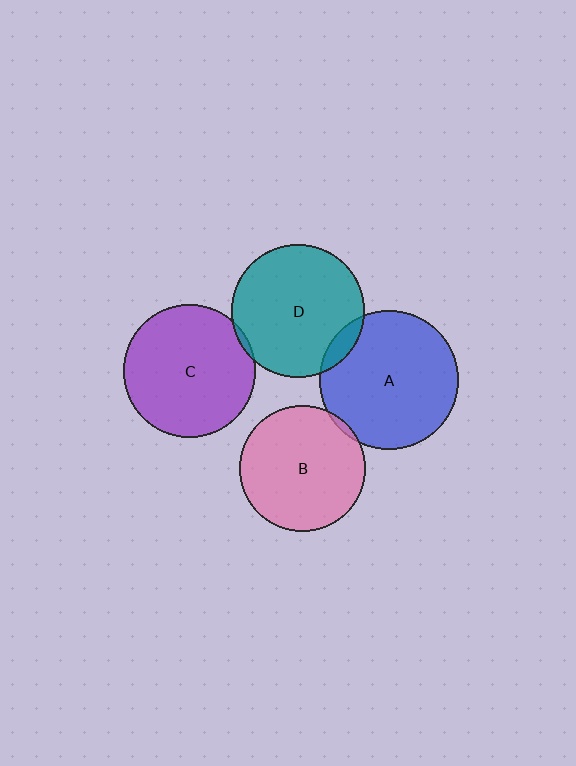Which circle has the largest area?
Circle A (blue).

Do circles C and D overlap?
Yes.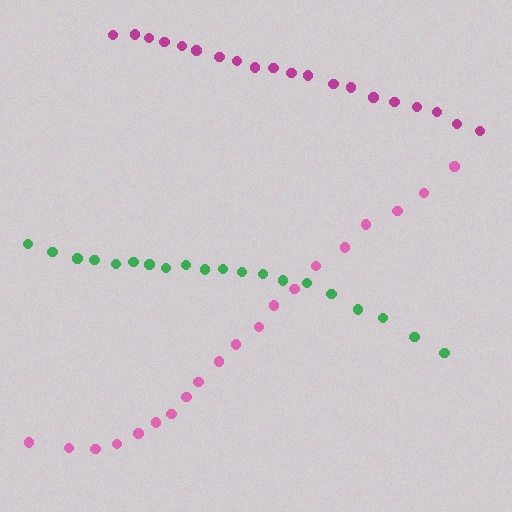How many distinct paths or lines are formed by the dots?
There are 3 distinct paths.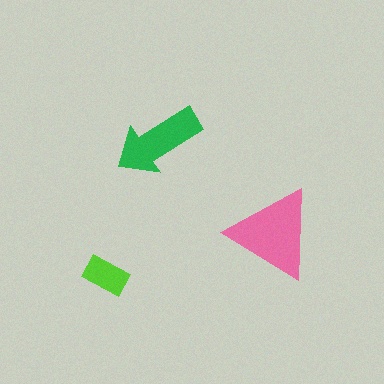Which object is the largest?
The pink triangle.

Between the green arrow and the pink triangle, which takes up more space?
The pink triangle.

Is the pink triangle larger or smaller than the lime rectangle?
Larger.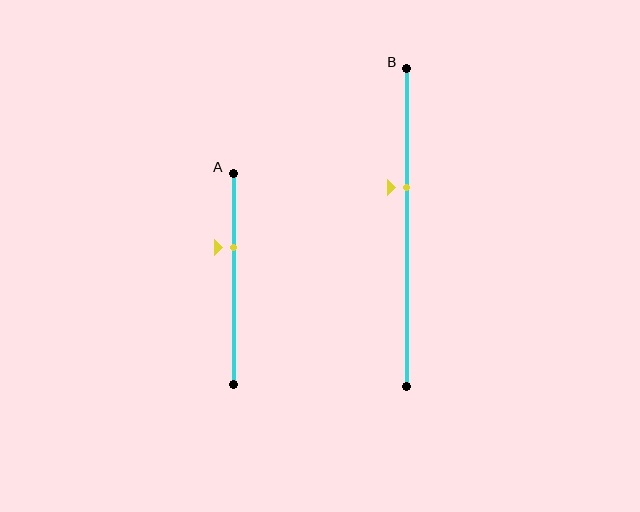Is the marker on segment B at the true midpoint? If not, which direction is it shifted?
No, the marker on segment B is shifted upward by about 13% of the segment length.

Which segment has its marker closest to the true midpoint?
Segment B has its marker closest to the true midpoint.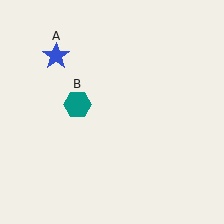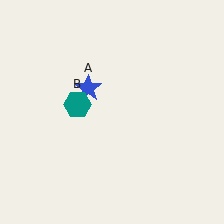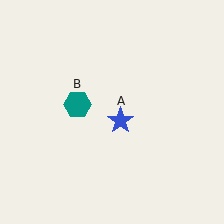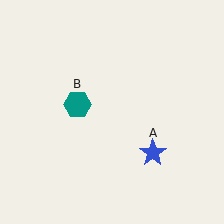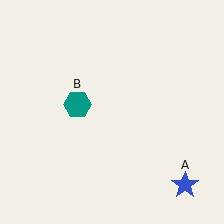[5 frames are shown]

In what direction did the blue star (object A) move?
The blue star (object A) moved down and to the right.